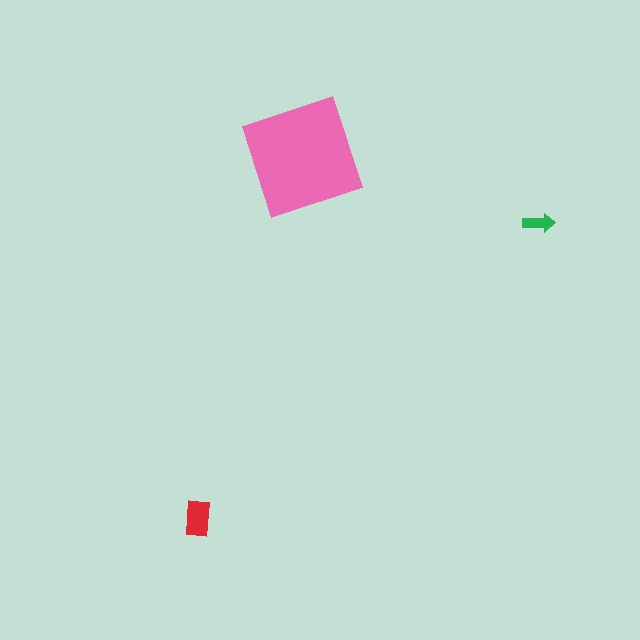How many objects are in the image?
There are 3 objects in the image.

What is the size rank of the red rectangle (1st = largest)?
2nd.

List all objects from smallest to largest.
The green arrow, the red rectangle, the pink square.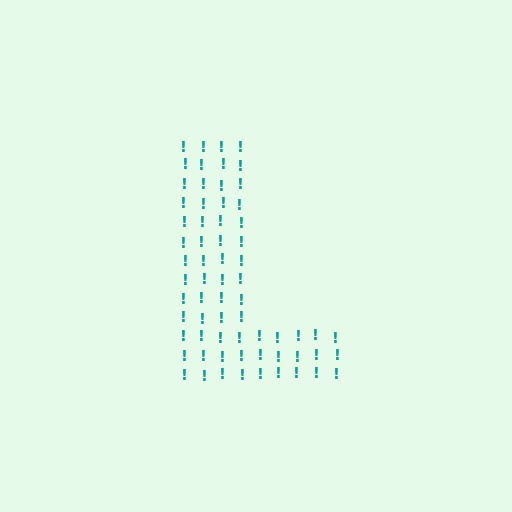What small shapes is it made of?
It is made of small exclamation marks.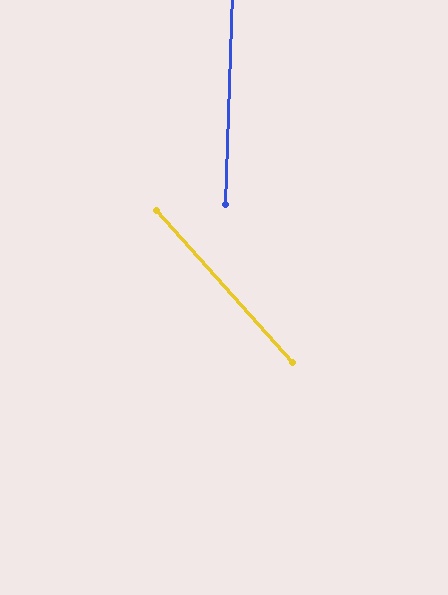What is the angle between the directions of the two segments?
Approximately 44 degrees.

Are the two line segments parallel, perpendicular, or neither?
Neither parallel nor perpendicular — they differ by about 44°.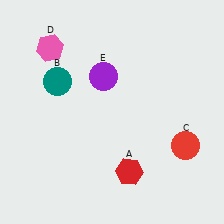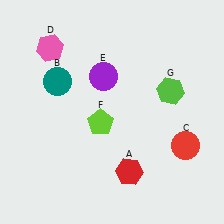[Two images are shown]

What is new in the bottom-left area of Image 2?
A lime pentagon (F) was added in the bottom-left area of Image 2.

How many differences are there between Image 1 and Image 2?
There are 2 differences between the two images.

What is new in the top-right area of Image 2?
A lime hexagon (G) was added in the top-right area of Image 2.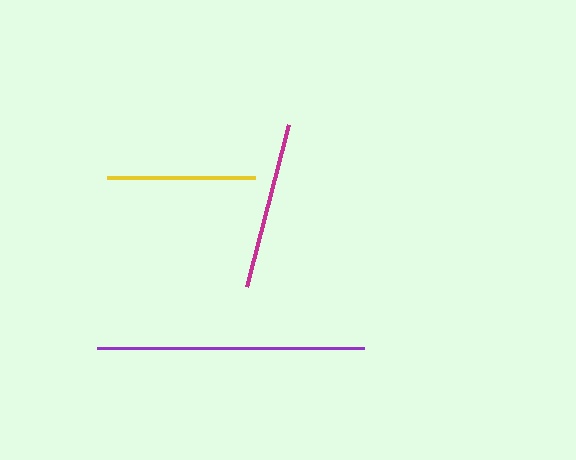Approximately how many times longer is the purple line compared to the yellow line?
The purple line is approximately 1.8 times the length of the yellow line.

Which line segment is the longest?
The purple line is the longest at approximately 266 pixels.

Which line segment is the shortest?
The yellow line is the shortest at approximately 147 pixels.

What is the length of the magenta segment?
The magenta segment is approximately 168 pixels long.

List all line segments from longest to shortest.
From longest to shortest: purple, magenta, yellow.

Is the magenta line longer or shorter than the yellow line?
The magenta line is longer than the yellow line.